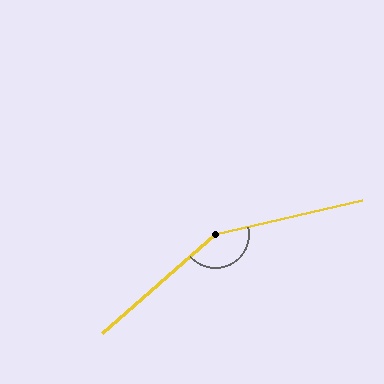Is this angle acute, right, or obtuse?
It is obtuse.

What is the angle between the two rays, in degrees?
Approximately 151 degrees.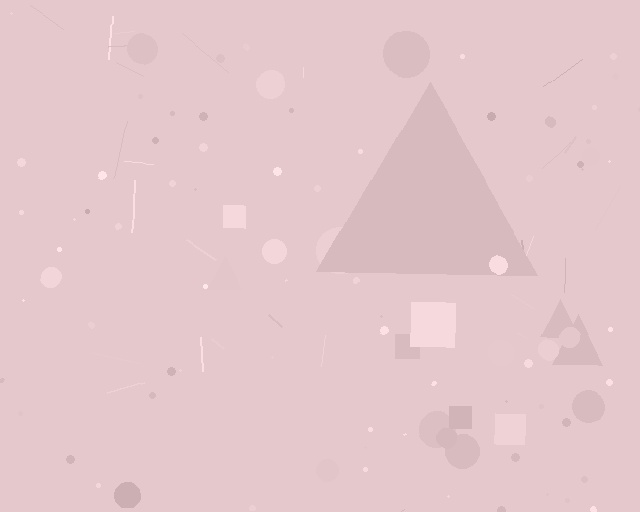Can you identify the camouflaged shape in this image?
The camouflaged shape is a triangle.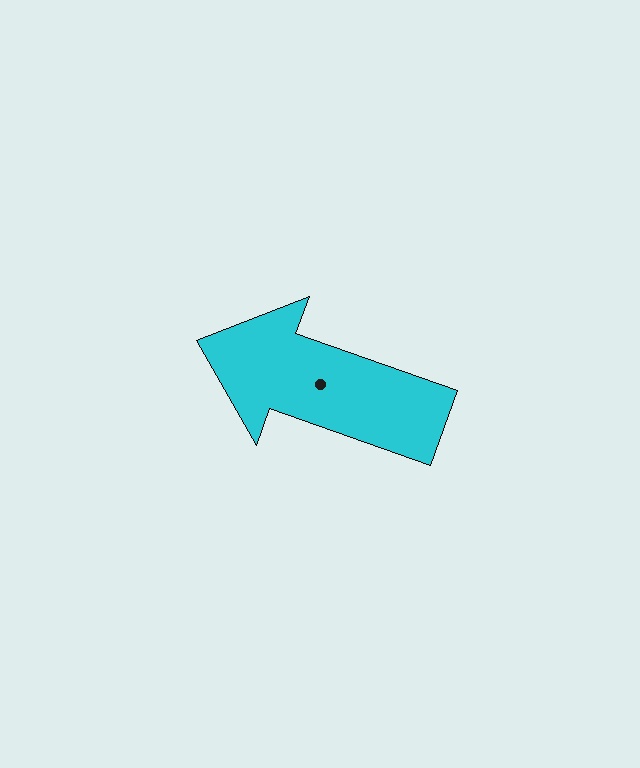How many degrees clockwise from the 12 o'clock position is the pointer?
Approximately 289 degrees.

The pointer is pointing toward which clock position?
Roughly 10 o'clock.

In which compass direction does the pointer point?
West.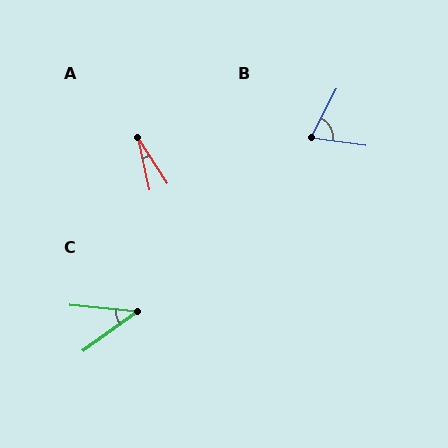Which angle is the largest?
B, at approximately 69 degrees.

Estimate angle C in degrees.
Approximately 41 degrees.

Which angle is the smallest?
A, at approximately 21 degrees.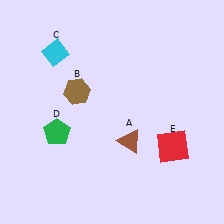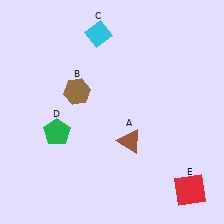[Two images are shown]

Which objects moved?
The objects that moved are: the cyan diamond (C), the red square (E).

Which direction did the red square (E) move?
The red square (E) moved down.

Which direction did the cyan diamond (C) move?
The cyan diamond (C) moved right.